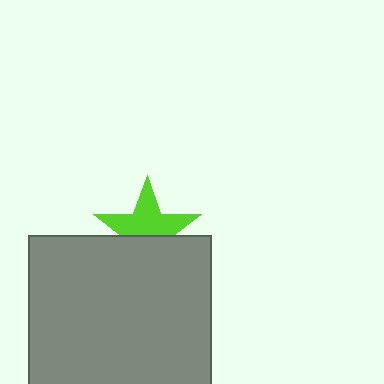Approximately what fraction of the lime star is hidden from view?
Roughly 40% of the lime star is hidden behind the gray square.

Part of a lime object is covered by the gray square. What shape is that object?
It is a star.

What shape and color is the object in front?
The object in front is a gray square.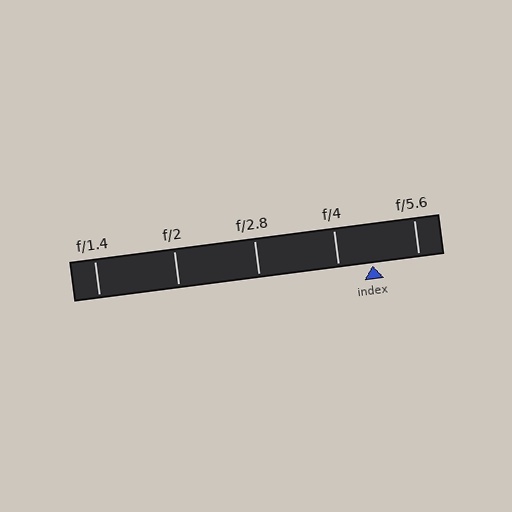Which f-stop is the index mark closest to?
The index mark is closest to f/4.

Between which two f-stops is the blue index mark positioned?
The index mark is between f/4 and f/5.6.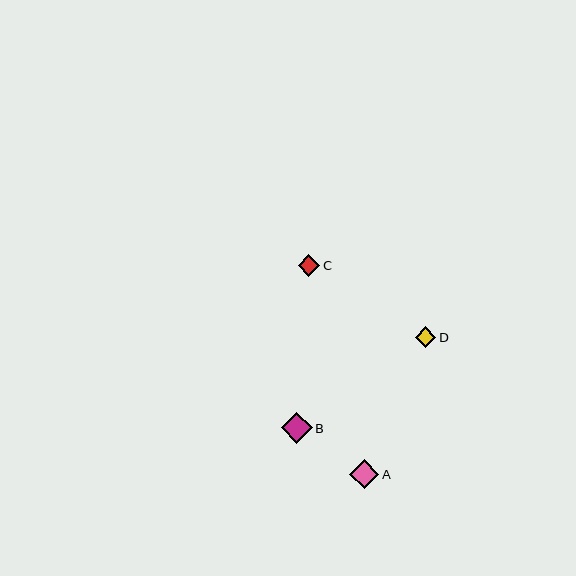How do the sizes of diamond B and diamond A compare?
Diamond B and diamond A are approximately the same size.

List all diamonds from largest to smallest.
From largest to smallest: B, A, C, D.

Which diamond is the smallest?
Diamond D is the smallest with a size of approximately 21 pixels.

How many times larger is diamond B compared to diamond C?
Diamond B is approximately 1.4 times the size of diamond C.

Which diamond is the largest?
Diamond B is the largest with a size of approximately 31 pixels.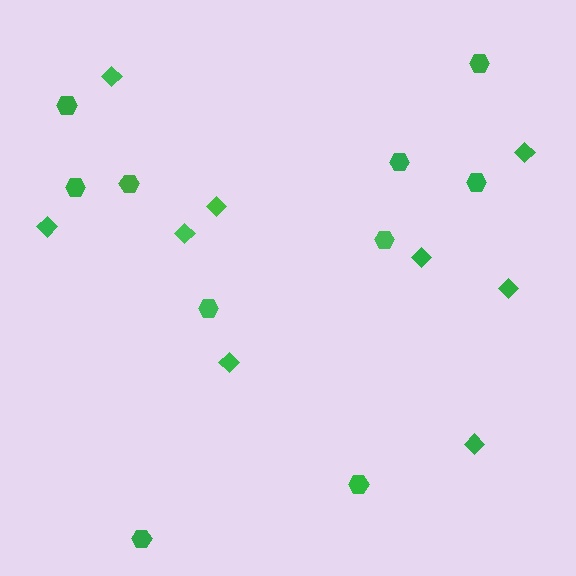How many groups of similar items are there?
There are 2 groups: one group of hexagons (10) and one group of diamonds (9).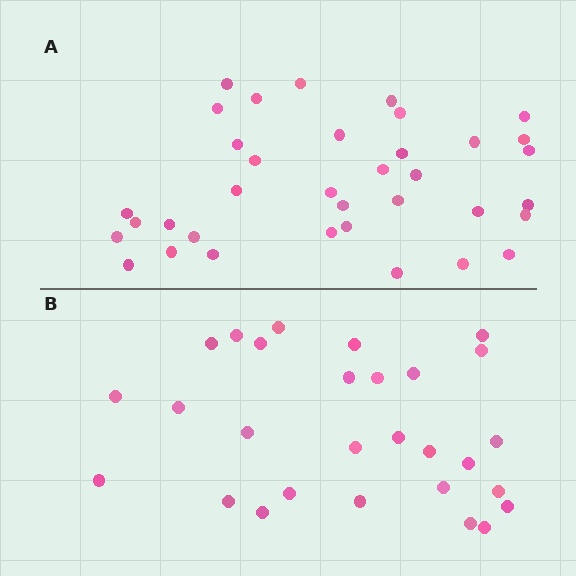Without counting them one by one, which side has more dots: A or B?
Region A (the top region) has more dots.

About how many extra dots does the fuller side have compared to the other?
Region A has roughly 8 or so more dots than region B.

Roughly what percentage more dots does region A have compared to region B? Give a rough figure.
About 30% more.